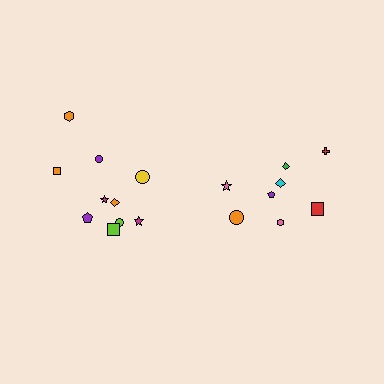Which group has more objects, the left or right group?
The left group.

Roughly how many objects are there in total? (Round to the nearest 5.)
Roughly 20 objects in total.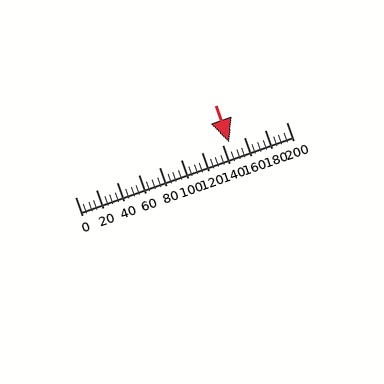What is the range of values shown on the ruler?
The ruler shows values from 0 to 200.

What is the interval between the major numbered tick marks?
The major tick marks are spaced 20 units apart.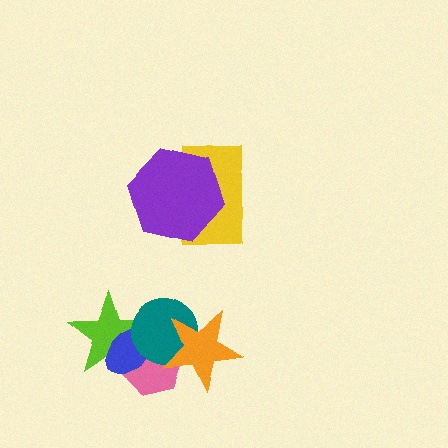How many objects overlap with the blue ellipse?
3 objects overlap with the blue ellipse.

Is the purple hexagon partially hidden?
No, no other shape covers it.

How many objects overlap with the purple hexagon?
1 object overlaps with the purple hexagon.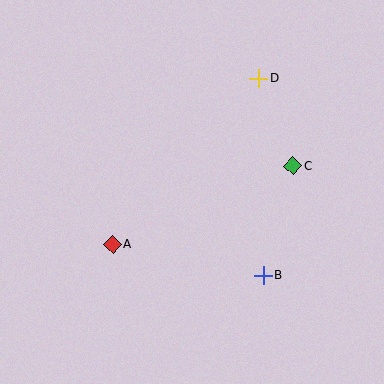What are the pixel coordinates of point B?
Point B is at (264, 275).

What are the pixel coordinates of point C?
Point C is at (293, 166).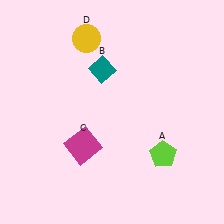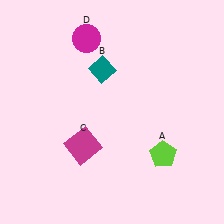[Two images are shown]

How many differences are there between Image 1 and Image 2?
There is 1 difference between the two images.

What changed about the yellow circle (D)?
In Image 1, D is yellow. In Image 2, it changed to magenta.